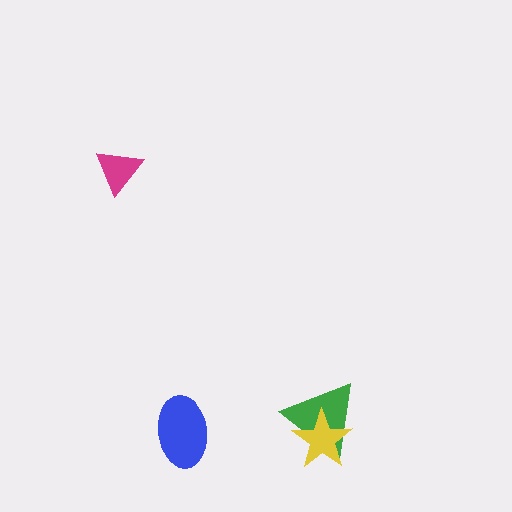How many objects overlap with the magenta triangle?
0 objects overlap with the magenta triangle.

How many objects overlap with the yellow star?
1 object overlaps with the yellow star.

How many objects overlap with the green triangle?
1 object overlaps with the green triangle.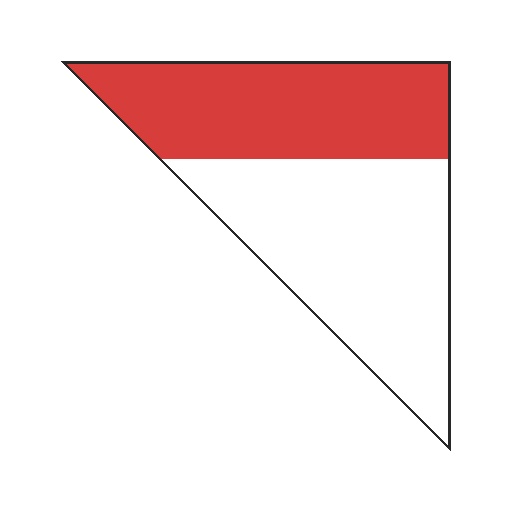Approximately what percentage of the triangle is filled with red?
Approximately 45%.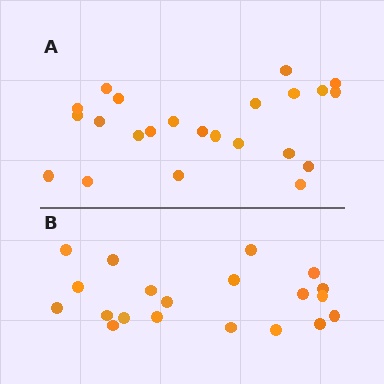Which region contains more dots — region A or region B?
Region A (the top region) has more dots.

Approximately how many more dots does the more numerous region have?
Region A has just a few more — roughly 2 or 3 more dots than region B.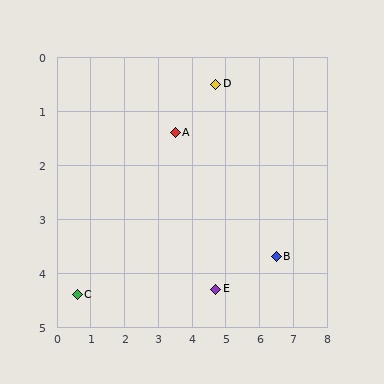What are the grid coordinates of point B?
Point B is at approximately (6.5, 3.7).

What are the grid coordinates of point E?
Point E is at approximately (4.7, 4.3).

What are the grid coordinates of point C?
Point C is at approximately (0.6, 4.4).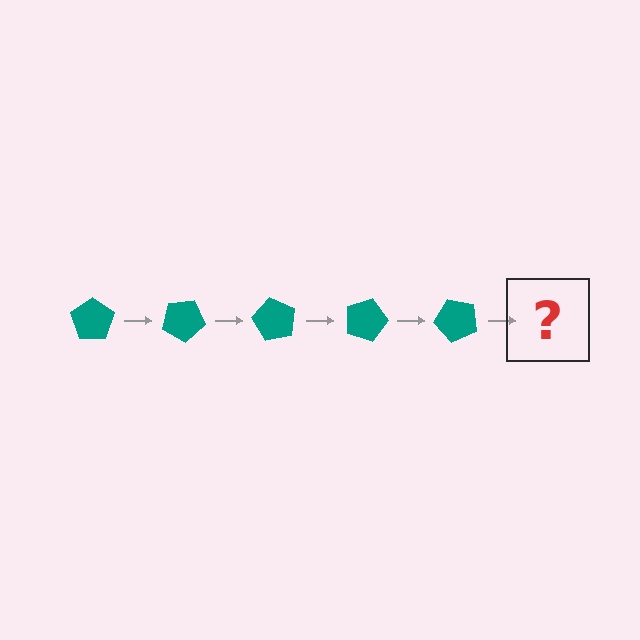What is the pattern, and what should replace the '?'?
The pattern is that the pentagon rotates 30 degrees each step. The '?' should be a teal pentagon rotated 150 degrees.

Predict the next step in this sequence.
The next step is a teal pentagon rotated 150 degrees.